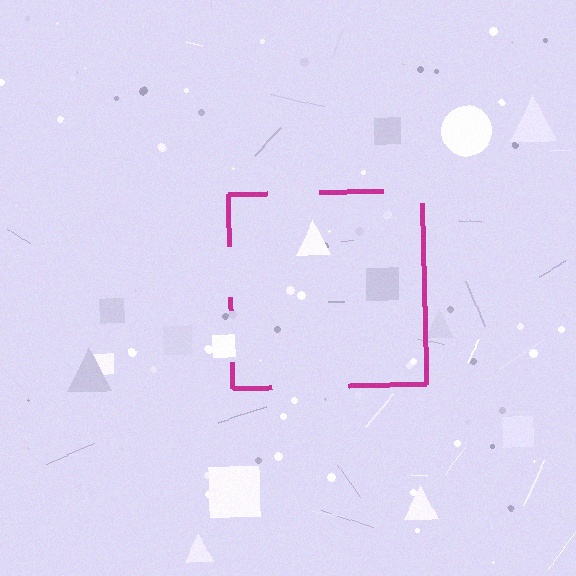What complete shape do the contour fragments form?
The contour fragments form a square.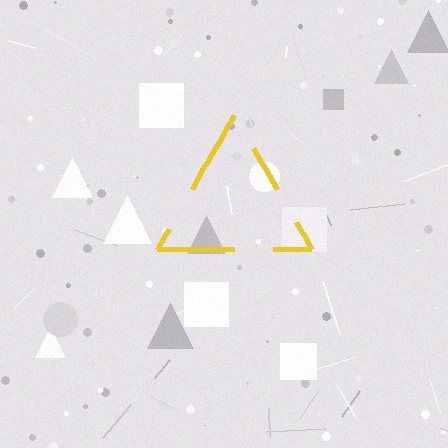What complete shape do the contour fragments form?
The contour fragments form a triangle.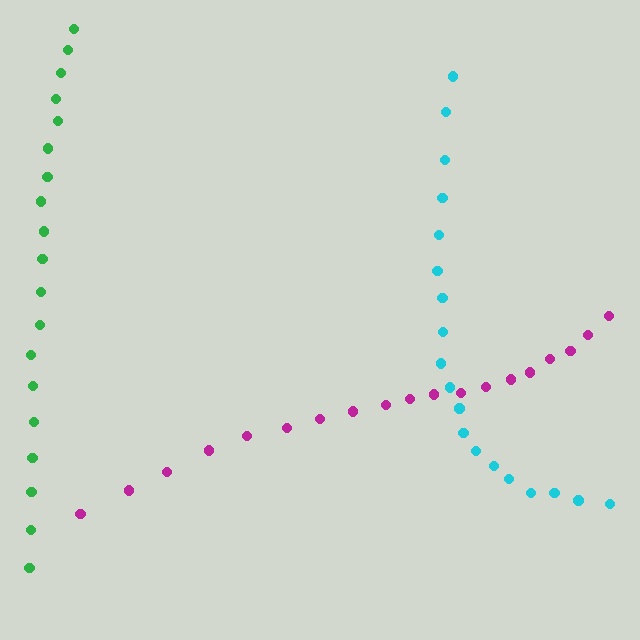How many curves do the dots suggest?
There are 3 distinct paths.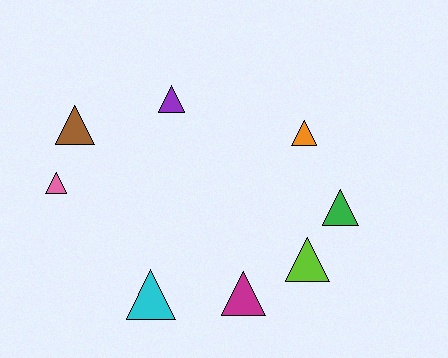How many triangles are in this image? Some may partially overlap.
There are 8 triangles.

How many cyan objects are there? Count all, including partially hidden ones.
There is 1 cyan object.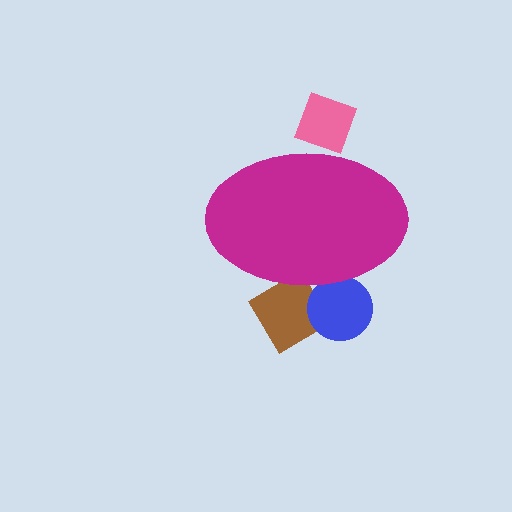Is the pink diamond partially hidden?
Yes, the pink diamond is partially hidden behind the magenta ellipse.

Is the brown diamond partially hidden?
Yes, the brown diamond is partially hidden behind the magenta ellipse.